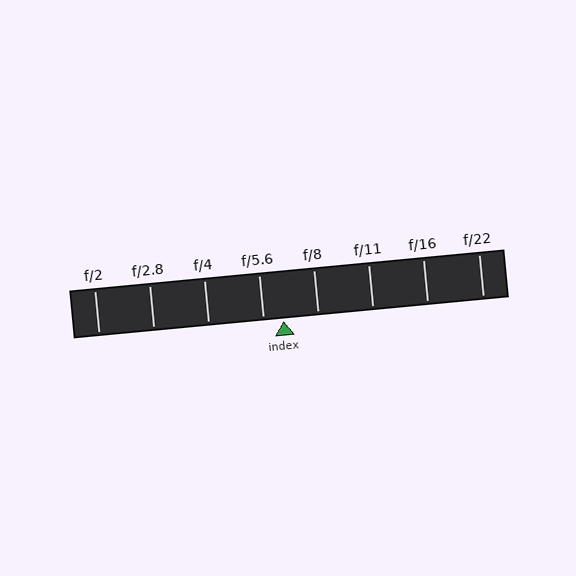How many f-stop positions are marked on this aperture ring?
There are 8 f-stop positions marked.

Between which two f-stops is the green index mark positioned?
The index mark is between f/5.6 and f/8.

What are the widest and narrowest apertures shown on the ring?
The widest aperture shown is f/2 and the narrowest is f/22.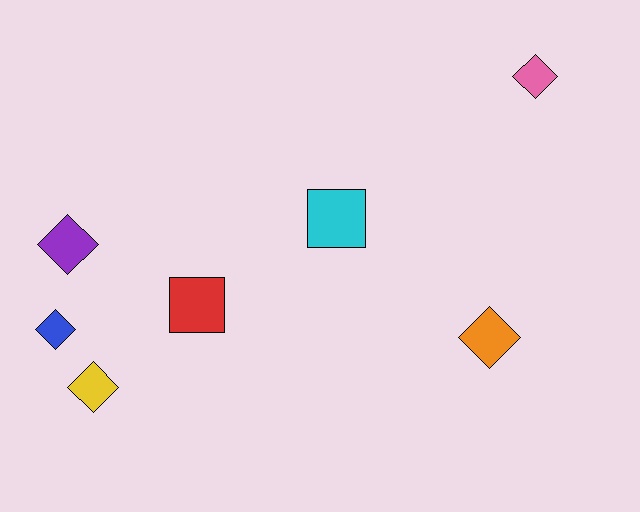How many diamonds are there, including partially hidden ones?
There are 5 diamonds.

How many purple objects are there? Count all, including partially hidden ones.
There is 1 purple object.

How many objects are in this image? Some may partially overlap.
There are 7 objects.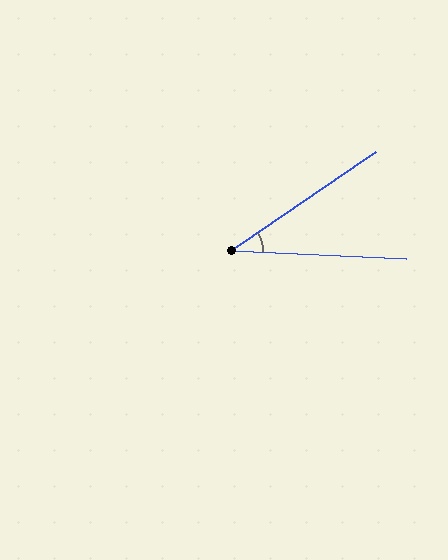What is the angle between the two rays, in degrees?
Approximately 37 degrees.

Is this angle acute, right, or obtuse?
It is acute.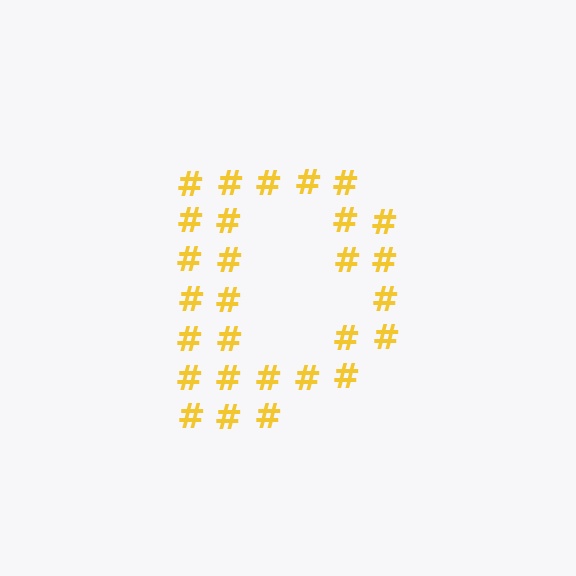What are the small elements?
The small elements are hash symbols.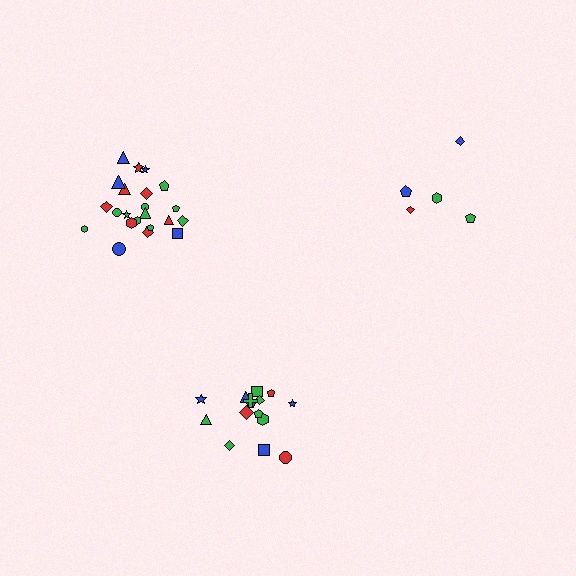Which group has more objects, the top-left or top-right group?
The top-left group.